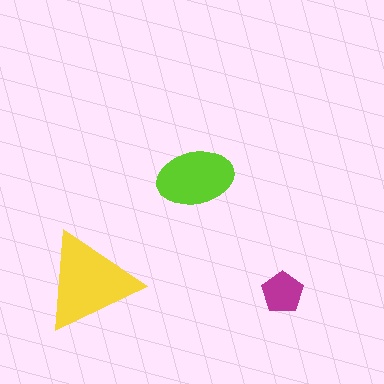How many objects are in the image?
There are 3 objects in the image.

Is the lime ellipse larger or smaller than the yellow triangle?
Smaller.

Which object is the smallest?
The magenta pentagon.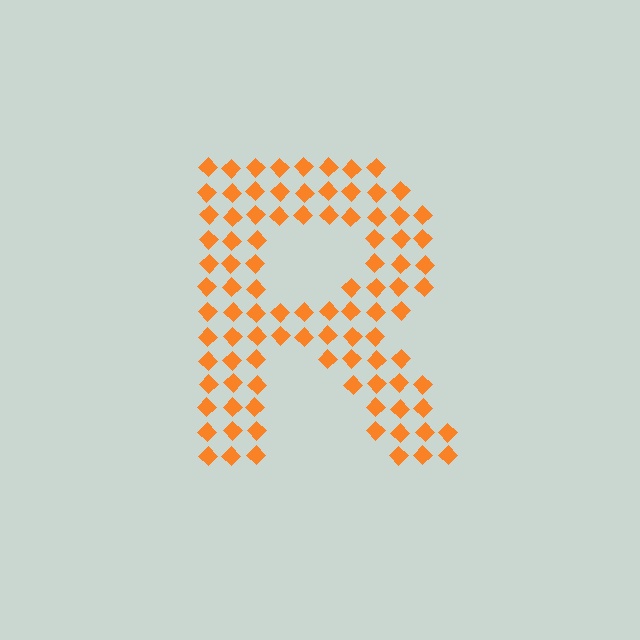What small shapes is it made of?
It is made of small diamonds.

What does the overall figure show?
The overall figure shows the letter R.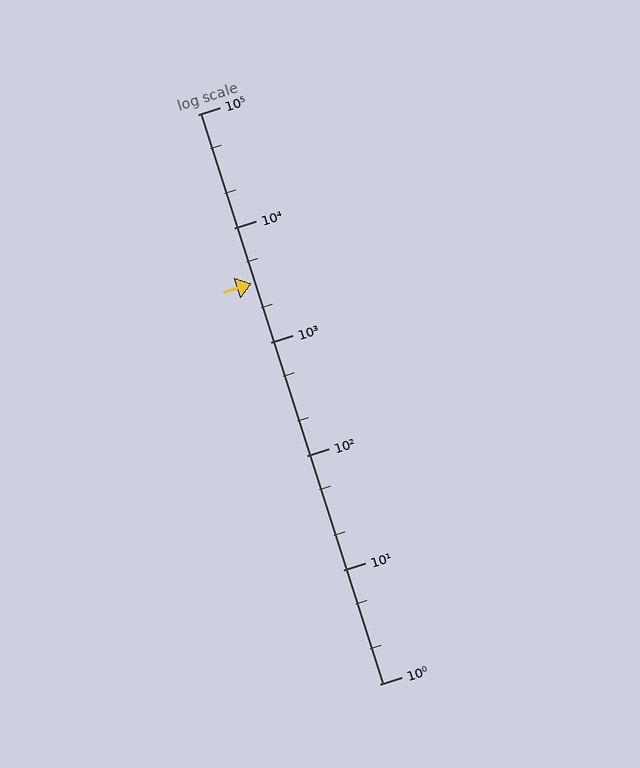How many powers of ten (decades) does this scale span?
The scale spans 5 decades, from 1 to 100000.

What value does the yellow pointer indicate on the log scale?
The pointer indicates approximately 3300.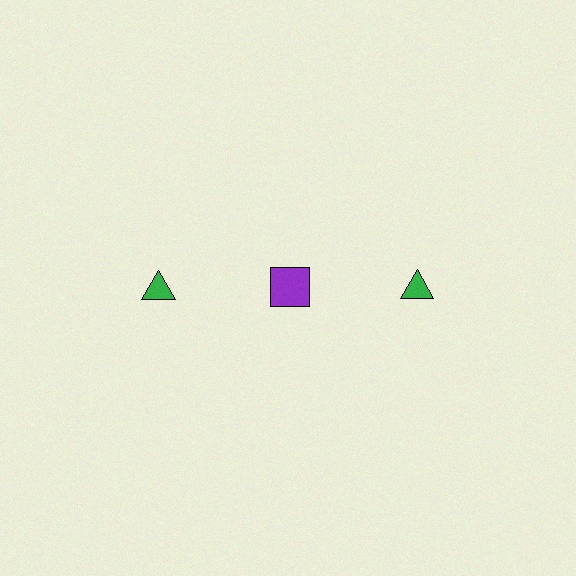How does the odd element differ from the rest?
It differs in both color (purple instead of green) and shape (square instead of triangle).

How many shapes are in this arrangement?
There are 3 shapes arranged in a grid pattern.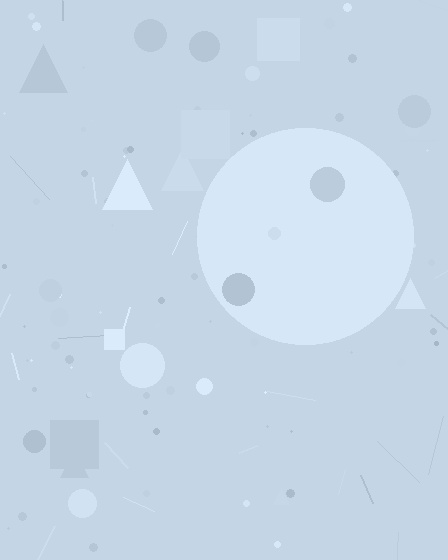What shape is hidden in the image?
A circle is hidden in the image.